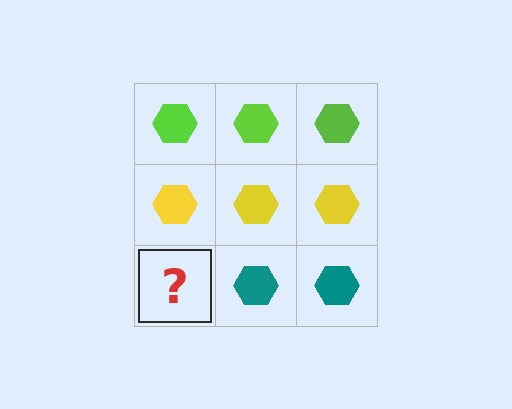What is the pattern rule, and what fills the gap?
The rule is that each row has a consistent color. The gap should be filled with a teal hexagon.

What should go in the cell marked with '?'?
The missing cell should contain a teal hexagon.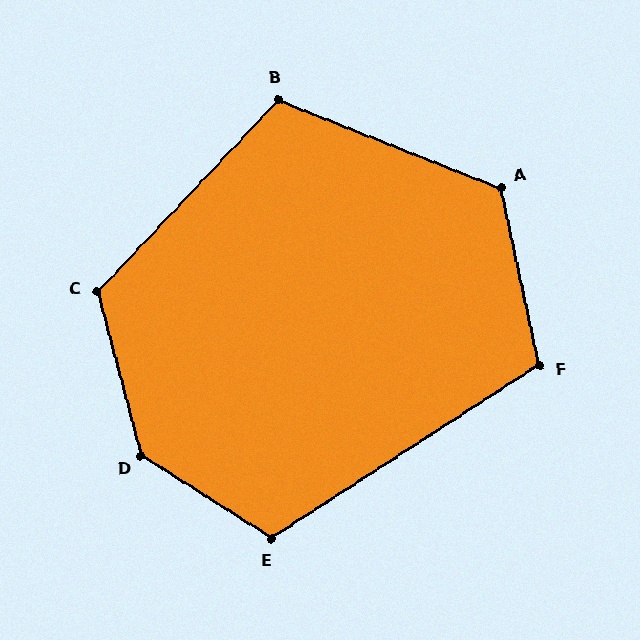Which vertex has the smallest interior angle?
F, at approximately 111 degrees.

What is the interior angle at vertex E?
Approximately 114 degrees (obtuse).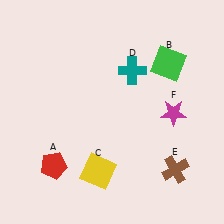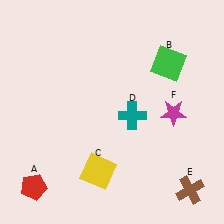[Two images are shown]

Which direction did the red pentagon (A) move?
The red pentagon (A) moved down.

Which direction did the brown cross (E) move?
The brown cross (E) moved down.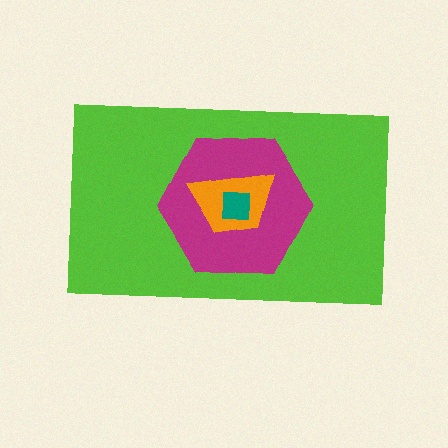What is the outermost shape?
The lime rectangle.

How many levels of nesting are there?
4.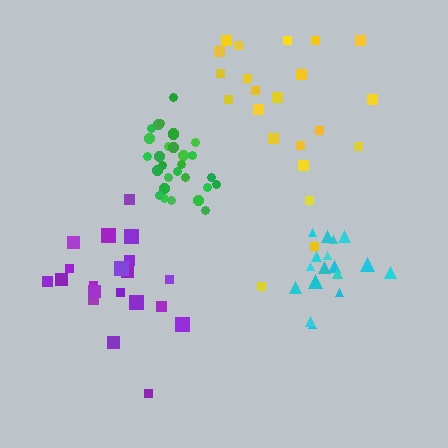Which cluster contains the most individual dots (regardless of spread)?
Green (30).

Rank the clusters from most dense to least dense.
green, cyan, purple, yellow.